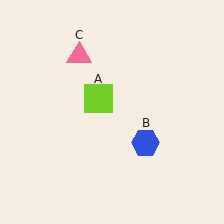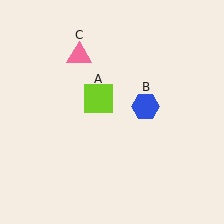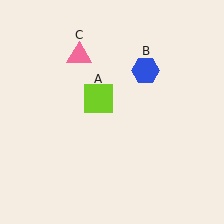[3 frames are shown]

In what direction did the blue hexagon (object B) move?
The blue hexagon (object B) moved up.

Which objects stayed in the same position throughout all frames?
Lime square (object A) and pink triangle (object C) remained stationary.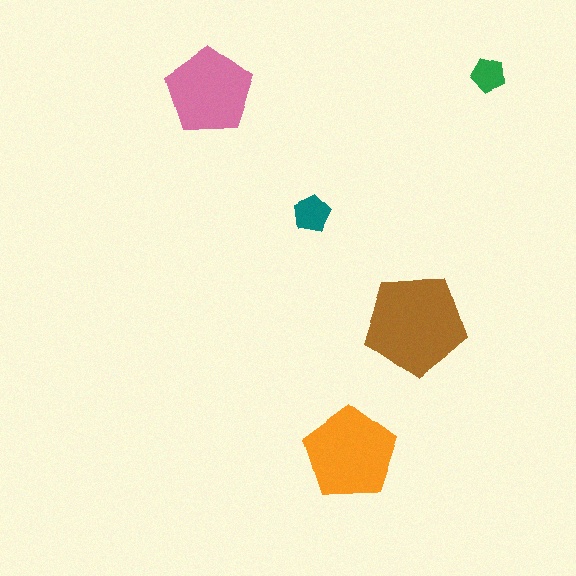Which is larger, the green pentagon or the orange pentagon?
The orange one.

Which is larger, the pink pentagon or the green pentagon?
The pink one.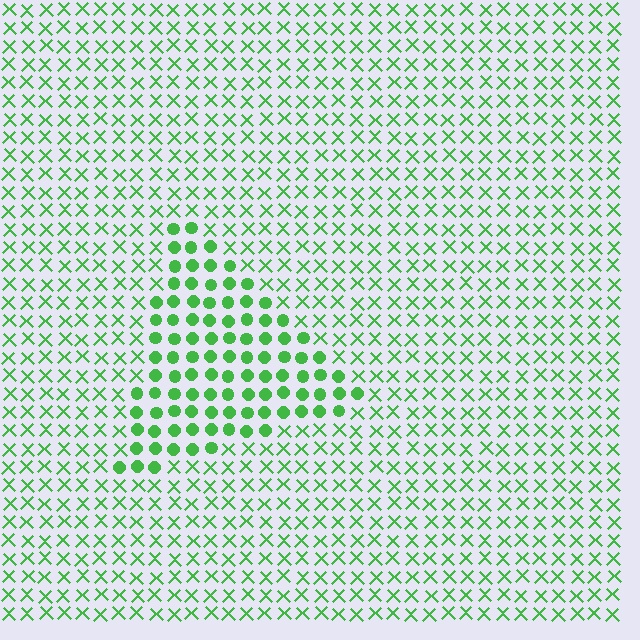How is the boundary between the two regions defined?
The boundary is defined by a change in element shape: circles inside vs. X marks outside. All elements share the same color and spacing.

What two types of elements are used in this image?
The image uses circles inside the triangle region and X marks outside it.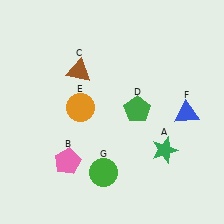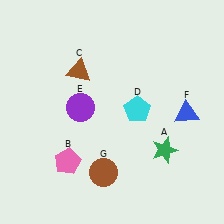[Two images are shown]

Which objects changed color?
D changed from green to cyan. E changed from orange to purple. G changed from green to brown.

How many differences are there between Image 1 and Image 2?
There are 3 differences between the two images.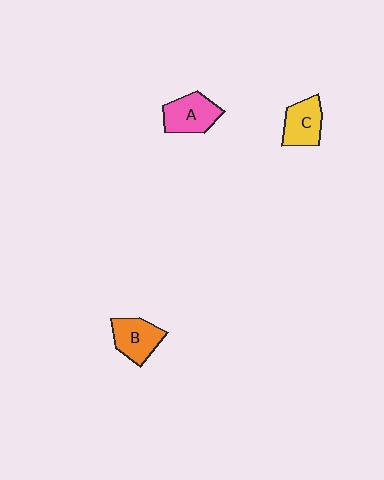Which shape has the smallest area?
Shape C (yellow).